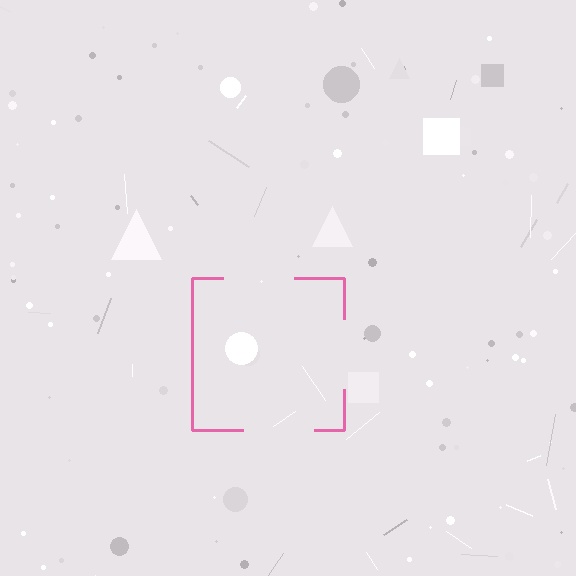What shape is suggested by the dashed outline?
The dashed outline suggests a square.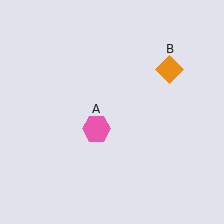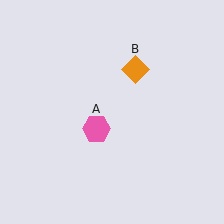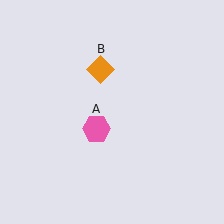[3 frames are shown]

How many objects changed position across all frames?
1 object changed position: orange diamond (object B).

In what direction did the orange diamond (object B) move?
The orange diamond (object B) moved left.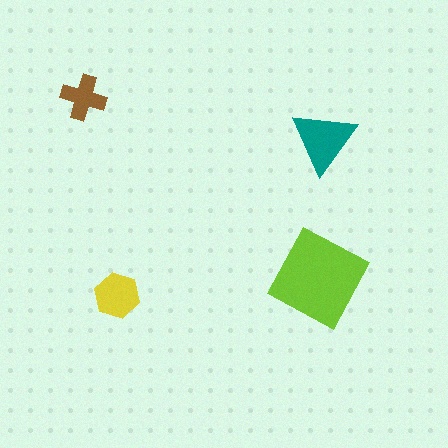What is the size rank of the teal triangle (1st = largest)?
2nd.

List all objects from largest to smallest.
The lime diamond, the teal triangle, the yellow hexagon, the brown cross.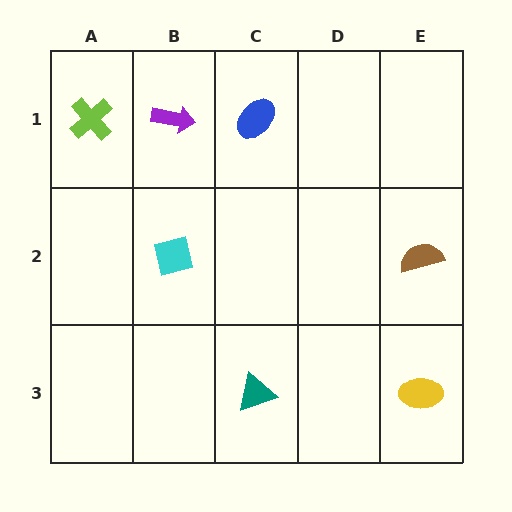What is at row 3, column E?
A yellow ellipse.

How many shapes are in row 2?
2 shapes.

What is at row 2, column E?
A brown semicircle.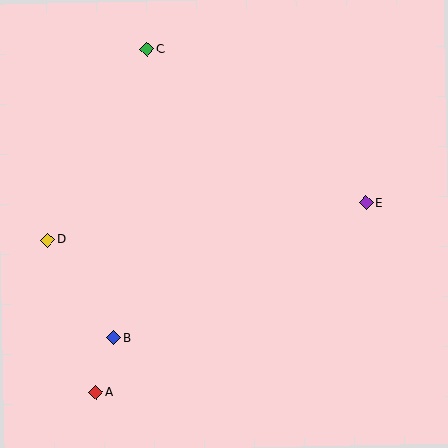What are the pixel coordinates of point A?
Point A is at (96, 392).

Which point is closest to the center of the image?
Point E at (366, 203) is closest to the center.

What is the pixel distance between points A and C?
The distance between A and C is 347 pixels.